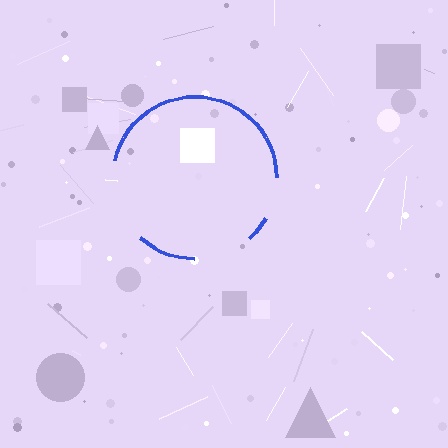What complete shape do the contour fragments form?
The contour fragments form a circle.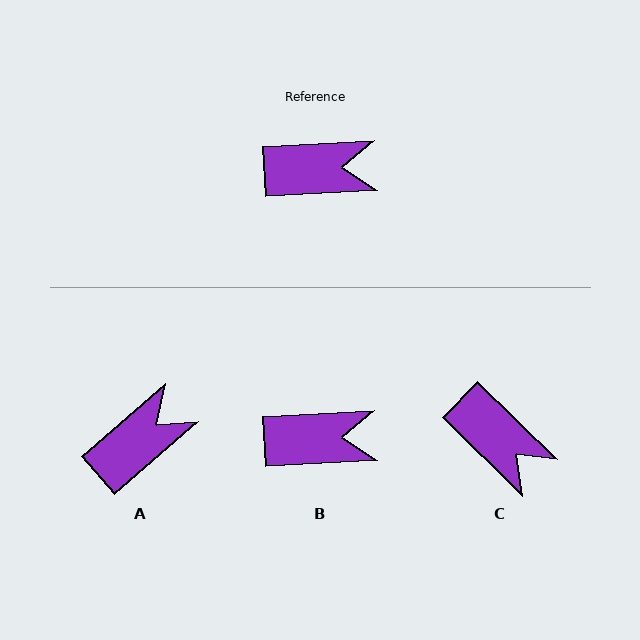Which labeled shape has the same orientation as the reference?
B.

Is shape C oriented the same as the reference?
No, it is off by about 47 degrees.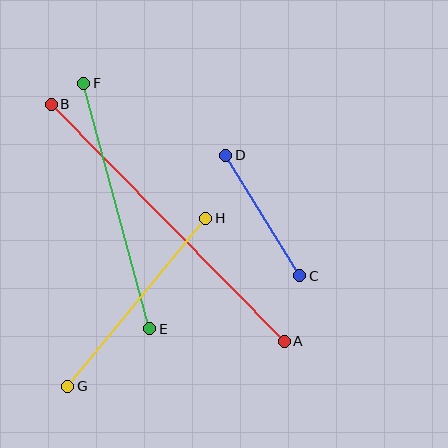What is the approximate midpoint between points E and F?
The midpoint is at approximately (117, 206) pixels.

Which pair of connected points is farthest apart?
Points A and B are farthest apart.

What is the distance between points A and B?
The distance is approximately 332 pixels.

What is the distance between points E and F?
The distance is approximately 254 pixels.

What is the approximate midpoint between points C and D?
The midpoint is at approximately (263, 216) pixels.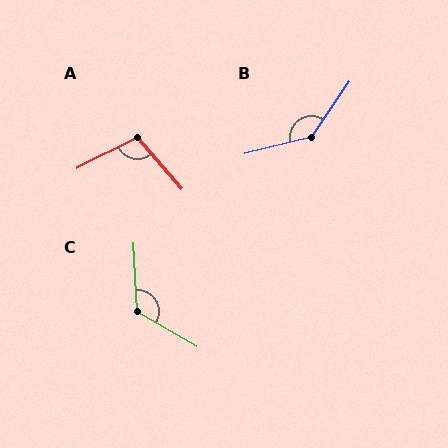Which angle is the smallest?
A, at approximately 104 degrees.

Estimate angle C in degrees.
Approximately 122 degrees.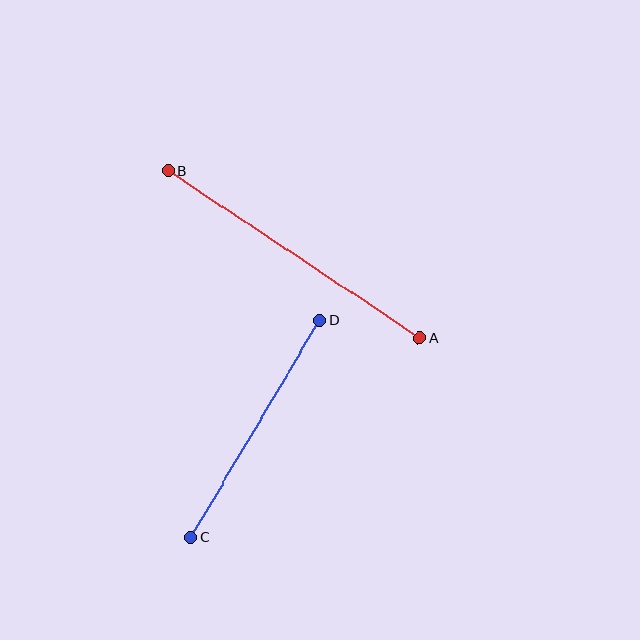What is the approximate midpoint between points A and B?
The midpoint is at approximately (294, 255) pixels.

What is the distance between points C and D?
The distance is approximately 252 pixels.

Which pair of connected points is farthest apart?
Points A and B are farthest apart.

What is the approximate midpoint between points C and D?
The midpoint is at approximately (255, 429) pixels.